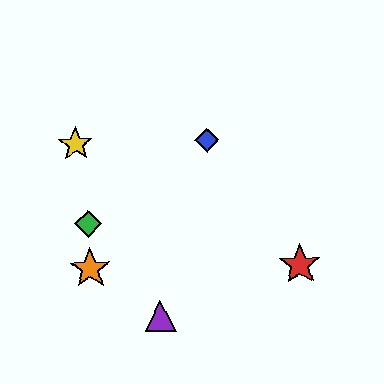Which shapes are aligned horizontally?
The blue diamond, the yellow star are aligned horizontally.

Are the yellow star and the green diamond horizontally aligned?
No, the yellow star is at y≈144 and the green diamond is at y≈224.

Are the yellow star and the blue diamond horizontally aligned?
Yes, both are at y≈144.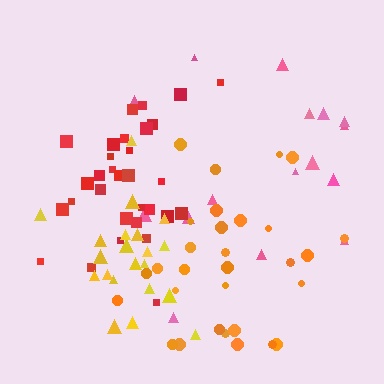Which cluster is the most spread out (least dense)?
Pink.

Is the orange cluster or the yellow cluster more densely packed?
Yellow.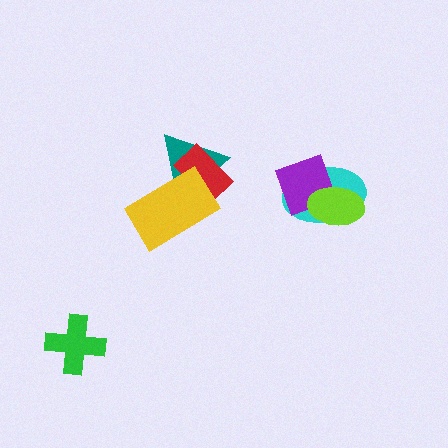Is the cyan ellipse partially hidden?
Yes, it is partially covered by another shape.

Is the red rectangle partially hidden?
Yes, it is partially covered by another shape.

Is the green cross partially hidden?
No, no other shape covers it.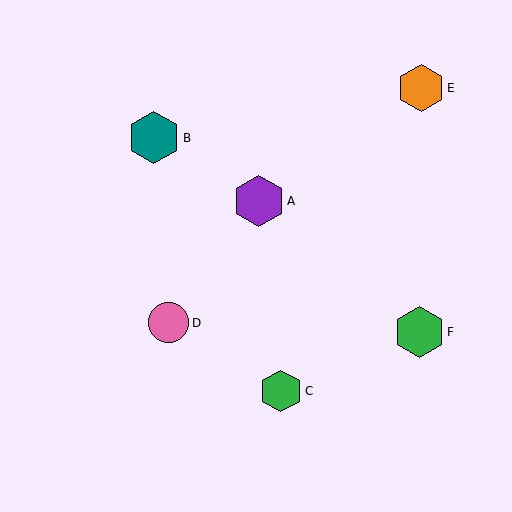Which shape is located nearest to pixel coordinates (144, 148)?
The teal hexagon (labeled B) at (154, 138) is nearest to that location.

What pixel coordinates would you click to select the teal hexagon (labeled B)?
Click at (154, 138) to select the teal hexagon B.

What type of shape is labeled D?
Shape D is a pink circle.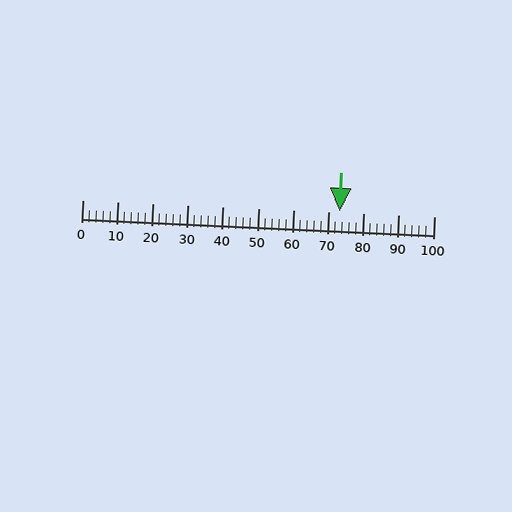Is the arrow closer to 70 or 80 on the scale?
The arrow is closer to 70.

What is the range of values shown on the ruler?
The ruler shows values from 0 to 100.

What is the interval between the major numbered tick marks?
The major tick marks are spaced 10 units apart.